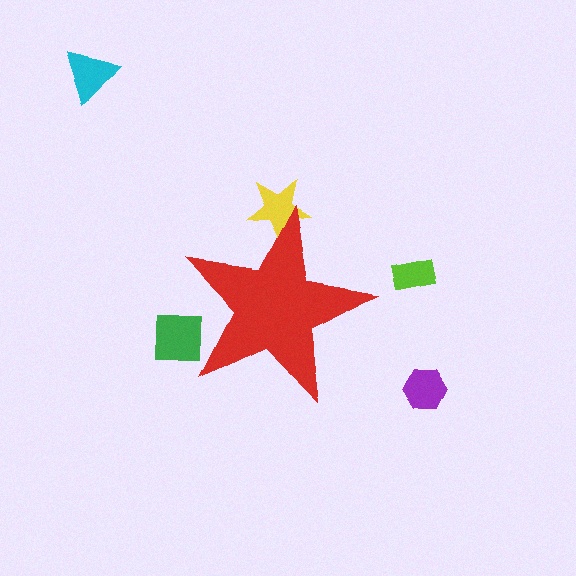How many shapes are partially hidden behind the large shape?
2 shapes are partially hidden.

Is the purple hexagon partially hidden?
No, the purple hexagon is fully visible.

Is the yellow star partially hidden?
Yes, the yellow star is partially hidden behind the red star.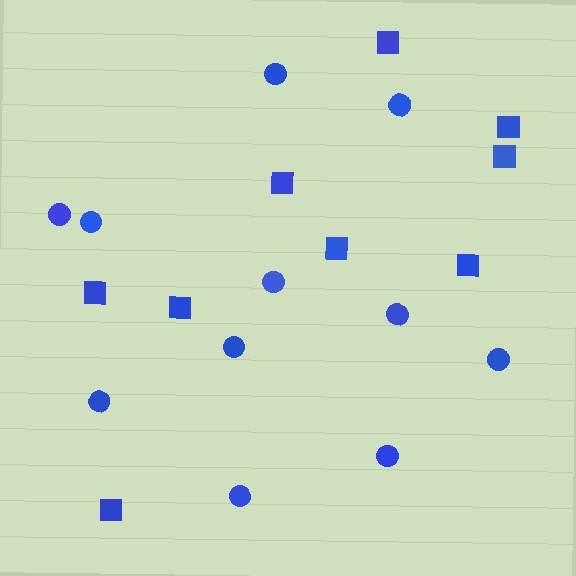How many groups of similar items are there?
There are 2 groups: one group of circles (11) and one group of squares (9).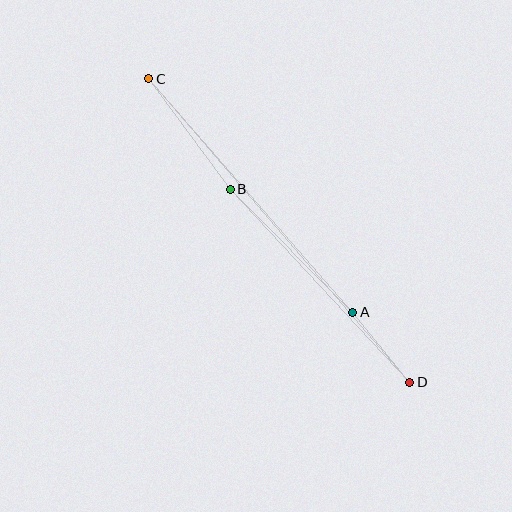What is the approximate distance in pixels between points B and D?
The distance between B and D is approximately 264 pixels.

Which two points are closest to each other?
Points A and D are closest to each other.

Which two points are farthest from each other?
Points C and D are farthest from each other.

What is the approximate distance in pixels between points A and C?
The distance between A and C is approximately 310 pixels.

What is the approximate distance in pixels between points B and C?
The distance between B and C is approximately 137 pixels.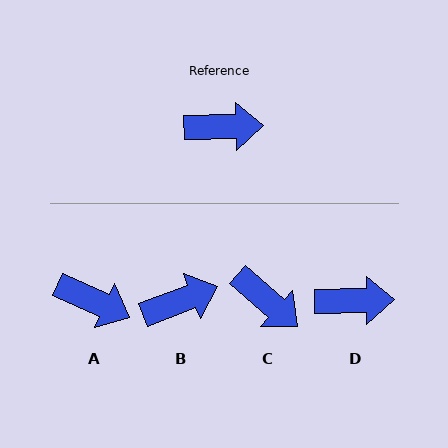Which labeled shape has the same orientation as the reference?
D.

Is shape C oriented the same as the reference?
No, it is off by about 42 degrees.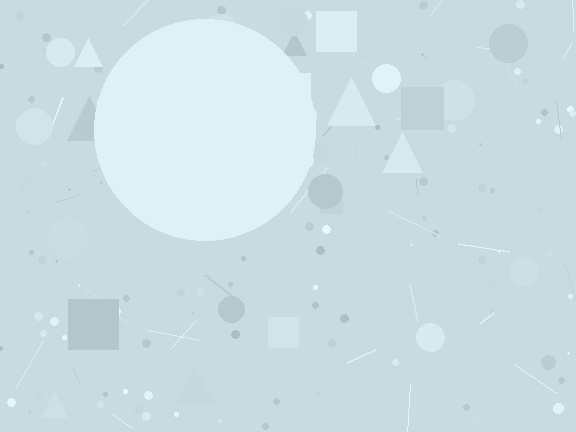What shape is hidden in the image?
A circle is hidden in the image.